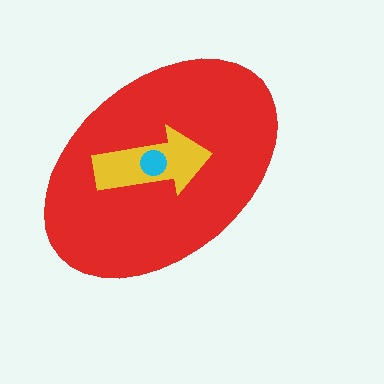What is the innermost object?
The cyan circle.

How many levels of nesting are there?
3.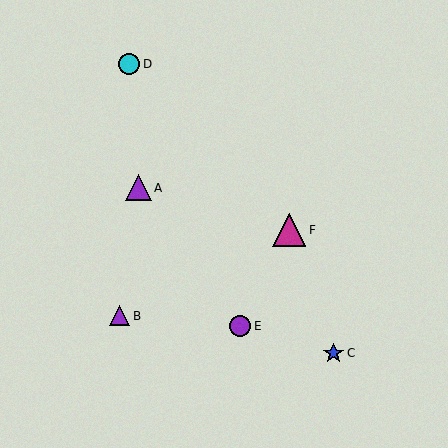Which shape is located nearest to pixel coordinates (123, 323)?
The purple triangle (labeled B) at (119, 316) is nearest to that location.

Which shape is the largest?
The magenta triangle (labeled F) is the largest.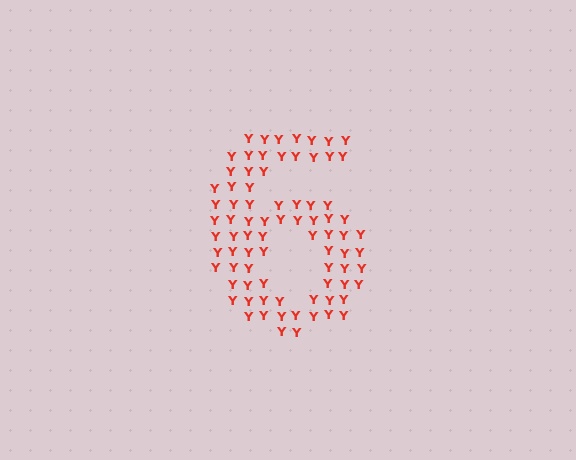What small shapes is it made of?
It is made of small letter Y's.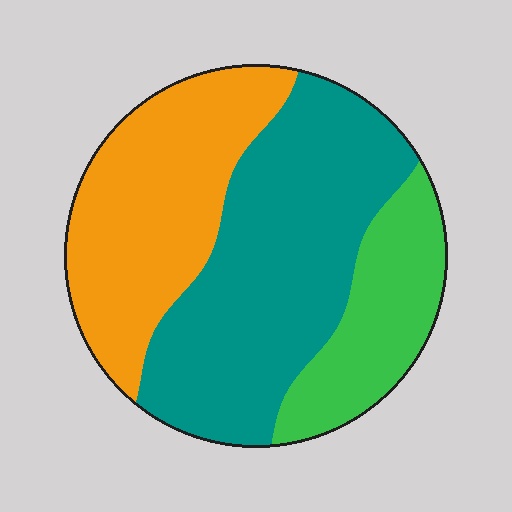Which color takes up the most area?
Teal, at roughly 45%.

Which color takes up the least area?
Green, at roughly 20%.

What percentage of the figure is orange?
Orange takes up between a quarter and a half of the figure.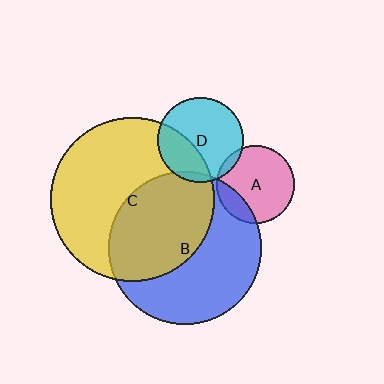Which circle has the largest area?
Circle C (yellow).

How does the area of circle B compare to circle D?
Approximately 3.2 times.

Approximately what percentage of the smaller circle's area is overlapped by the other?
Approximately 50%.